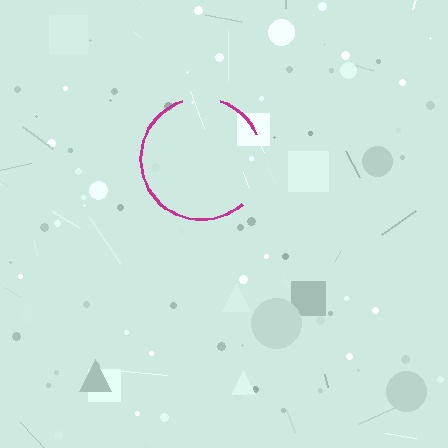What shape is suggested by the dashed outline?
The dashed outline suggests a circle.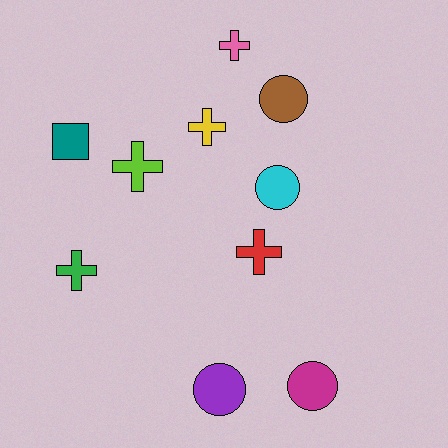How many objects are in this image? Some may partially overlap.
There are 10 objects.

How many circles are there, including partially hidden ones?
There are 4 circles.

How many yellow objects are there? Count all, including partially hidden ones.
There is 1 yellow object.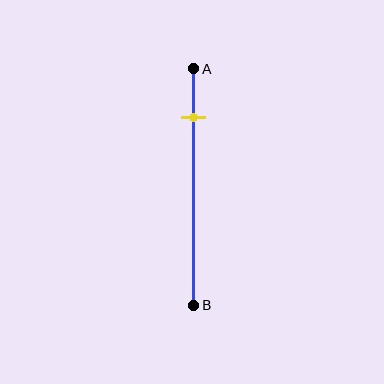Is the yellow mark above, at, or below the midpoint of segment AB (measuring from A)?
The yellow mark is above the midpoint of segment AB.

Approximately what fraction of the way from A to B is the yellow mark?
The yellow mark is approximately 20% of the way from A to B.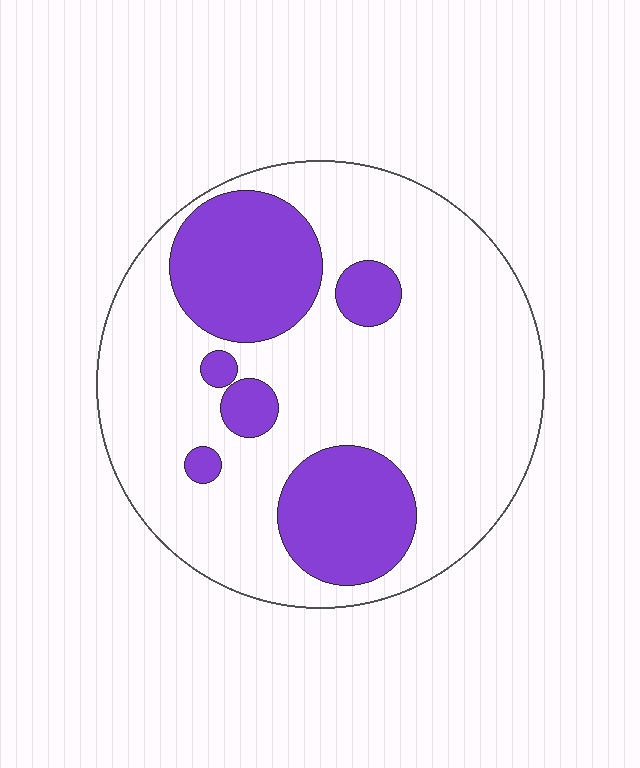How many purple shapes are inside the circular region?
6.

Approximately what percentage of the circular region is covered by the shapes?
Approximately 25%.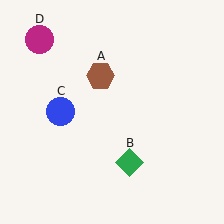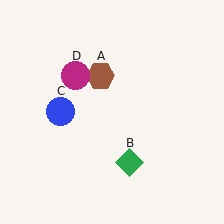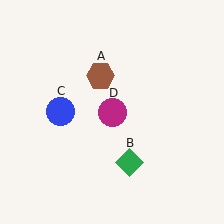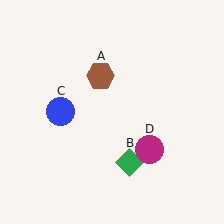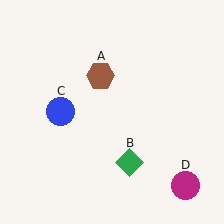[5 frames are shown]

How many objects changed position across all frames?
1 object changed position: magenta circle (object D).